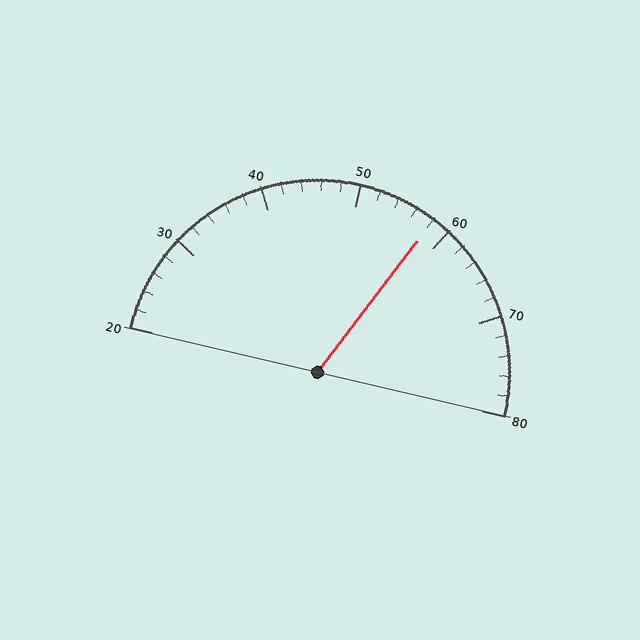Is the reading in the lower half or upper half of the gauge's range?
The reading is in the upper half of the range (20 to 80).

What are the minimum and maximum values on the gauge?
The gauge ranges from 20 to 80.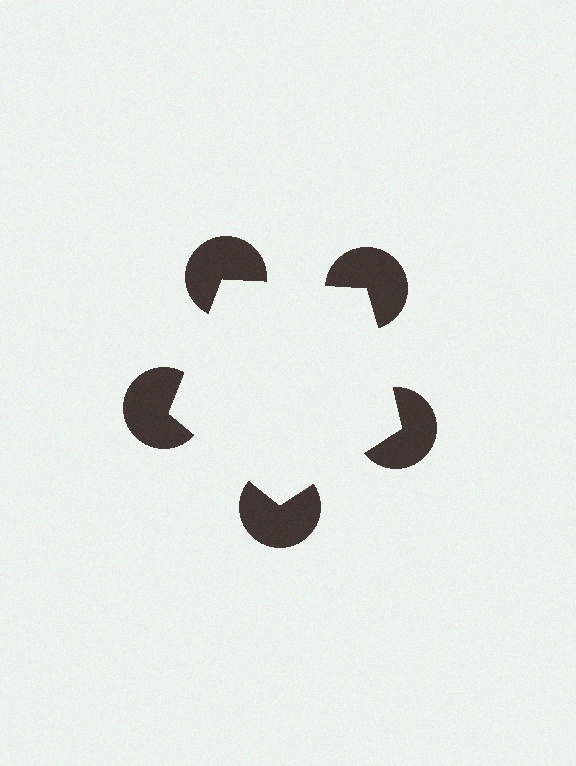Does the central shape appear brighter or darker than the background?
It typically appears slightly brighter than the background, even though no actual brightness change is drawn.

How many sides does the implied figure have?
5 sides.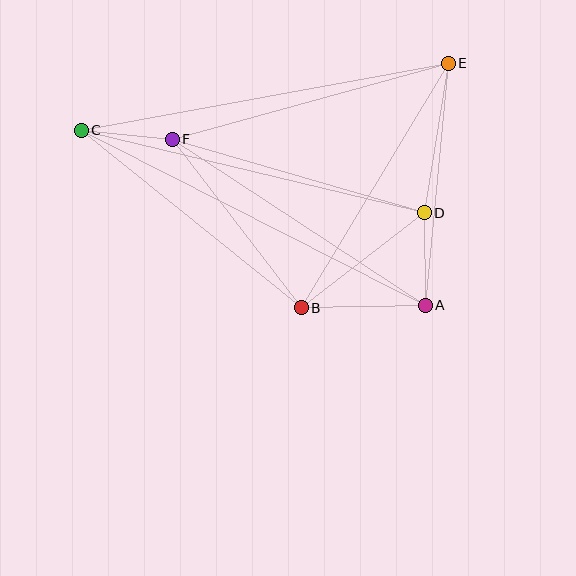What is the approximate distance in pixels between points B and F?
The distance between B and F is approximately 212 pixels.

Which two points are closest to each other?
Points C and F are closest to each other.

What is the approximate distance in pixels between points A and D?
The distance between A and D is approximately 93 pixels.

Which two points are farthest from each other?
Points A and C are farthest from each other.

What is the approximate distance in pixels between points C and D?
The distance between C and D is approximately 353 pixels.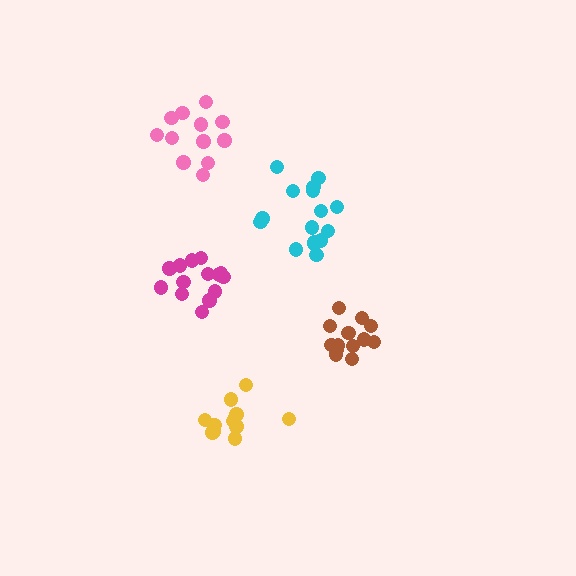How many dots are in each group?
Group 1: 12 dots, Group 2: 14 dots, Group 3: 12 dots, Group 4: 14 dots, Group 5: 16 dots (68 total).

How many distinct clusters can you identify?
There are 5 distinct clusters.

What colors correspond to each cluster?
The clusters are colored: yellow, brown, pink, magenta, cyan.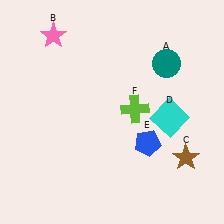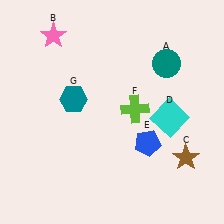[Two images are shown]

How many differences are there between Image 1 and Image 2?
There is 1 difference between the two images.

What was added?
A teal hexagon (G) was added in Image 2.